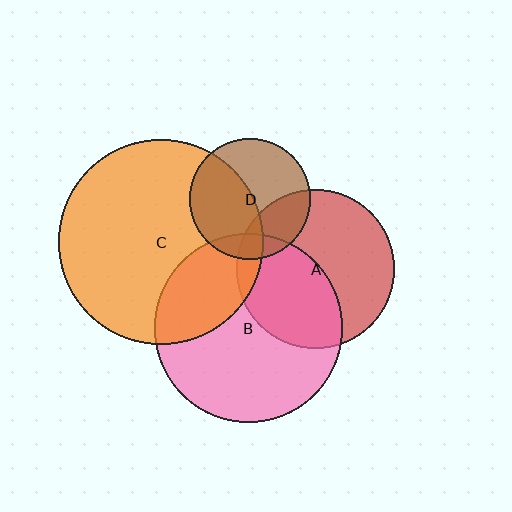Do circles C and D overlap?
Yes.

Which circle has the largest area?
Circle C (orange).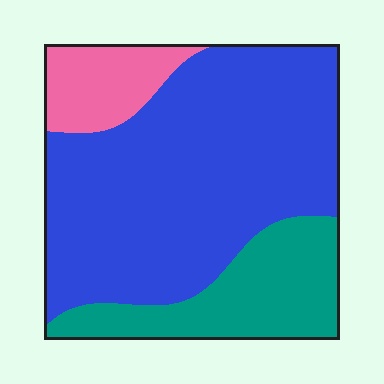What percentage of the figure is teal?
Teal covers 22% of the figure.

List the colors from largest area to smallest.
From largest to smallest: blue, teal, pink.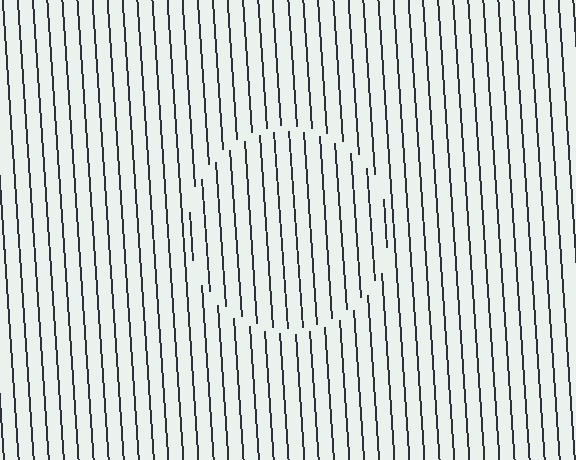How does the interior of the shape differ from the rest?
The interior of the shape contains the same grating, shifted by half a period — the contour is defined by the phase discontinuity where line-ends from the inner and outer gratings abut.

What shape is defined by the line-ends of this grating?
An illusory circle. The interior of the shape contains the same grating, shifted by half a period — the contour is defined by the phase discontinuity where line-ends from the inner and outer gratings abut.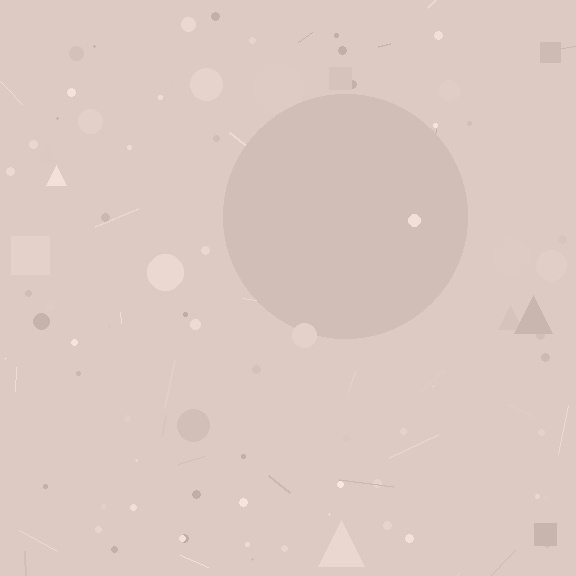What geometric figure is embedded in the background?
A circle is embedded in the background.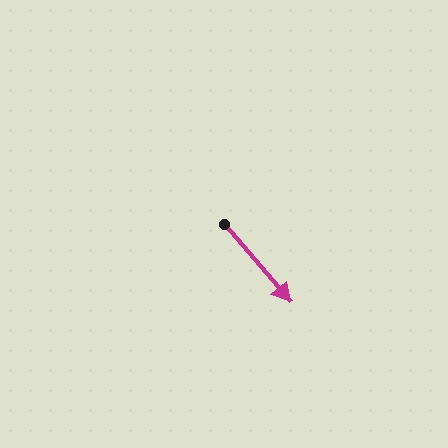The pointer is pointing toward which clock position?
Roughly 5 o'clock.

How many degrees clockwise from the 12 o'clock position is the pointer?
Approximately 139 degrees.